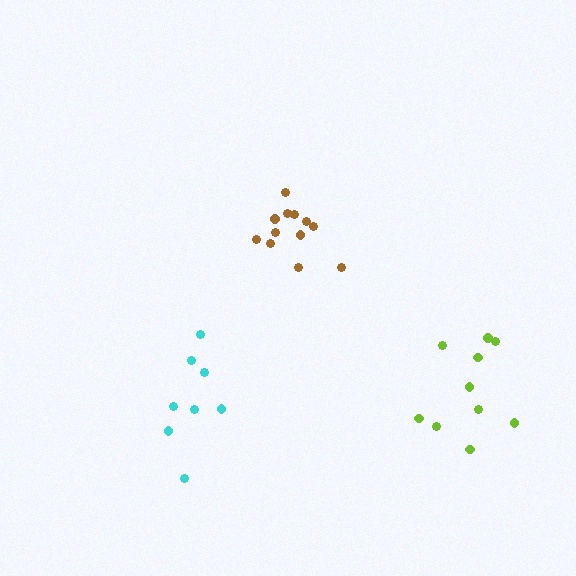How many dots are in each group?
Group 1: 8 dots, Group 2: 12 dots, Group 3: 10 dots (30 total).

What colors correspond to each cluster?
The clusters are colored: cyan, brown, lime.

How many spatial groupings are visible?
There are 3 spatial groupings.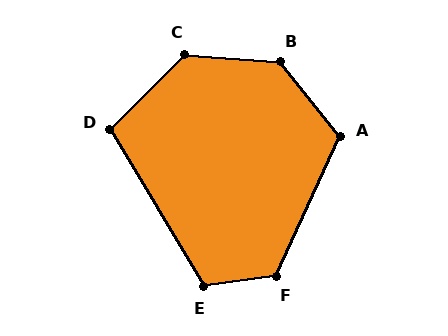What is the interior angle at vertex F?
Approximately 123 degrees (obtuse).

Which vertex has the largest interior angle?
B, at approximately 133 degrees.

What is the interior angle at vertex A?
Approximately 117 degrees (obtuse).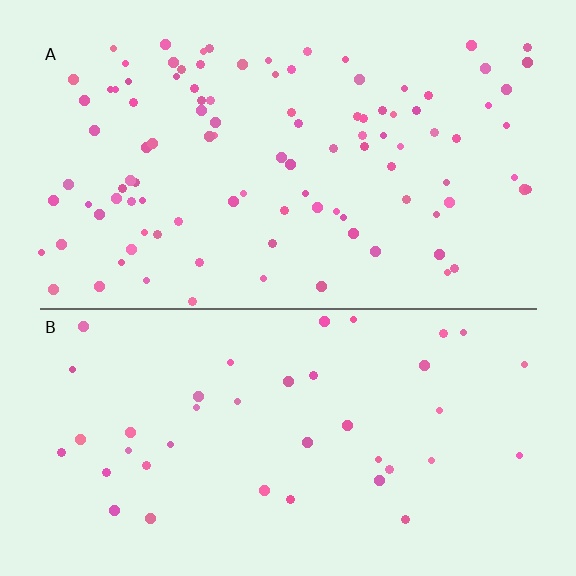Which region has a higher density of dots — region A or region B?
A (the top).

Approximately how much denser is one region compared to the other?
Approximately 2.5× — region A over region B.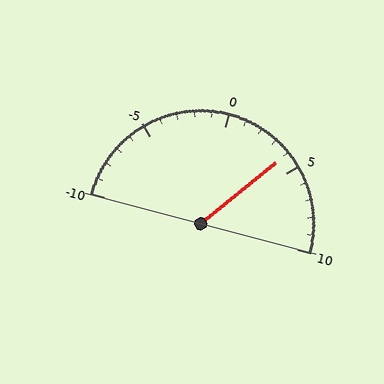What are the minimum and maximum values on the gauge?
The gauge ranges from -10 to 10.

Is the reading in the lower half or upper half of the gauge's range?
The reading is in the upper half of the range (-10 to 10).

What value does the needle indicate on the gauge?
The needle indicates approximately 4.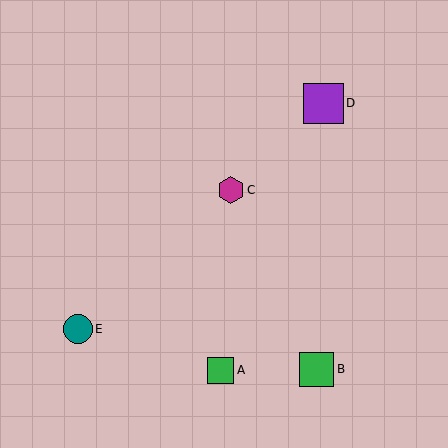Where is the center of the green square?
The center of the green square is at (221, 370).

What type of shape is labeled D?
Shape D is a purple square.